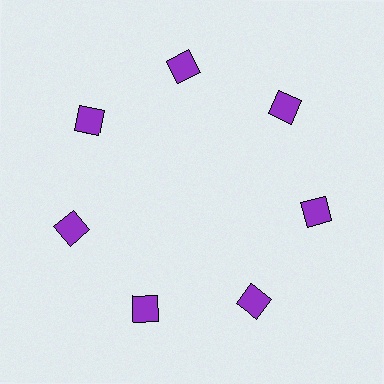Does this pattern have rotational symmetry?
Yes, this pattern has 7-fold rotational symmetry. It looks the same after rotating 51 degrees around the center.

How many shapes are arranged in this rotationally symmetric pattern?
There are 7 shapes, arranged in 7 groups of 1.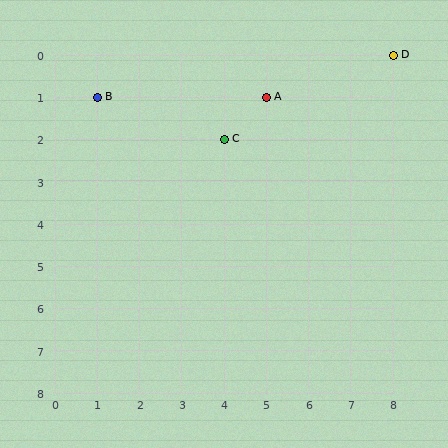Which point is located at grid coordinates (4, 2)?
Point C is at (4, 2).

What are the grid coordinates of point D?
Point D is at grid coordinates (8, 0).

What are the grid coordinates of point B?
Point B is at grid coordinates (1, 1).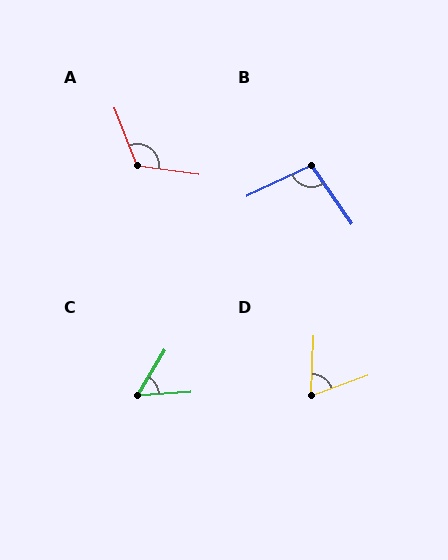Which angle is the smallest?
C, at approximately 55 degrees.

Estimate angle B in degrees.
Approximately 99 degrees.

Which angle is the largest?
A, at approximately 119 degrees.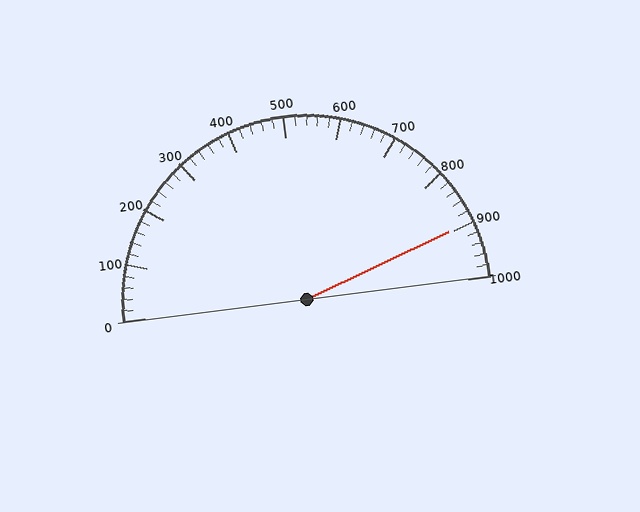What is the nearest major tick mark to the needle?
The nearest major tick mark is 900.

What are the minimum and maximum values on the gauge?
The gauge ranges from 0 to 1000.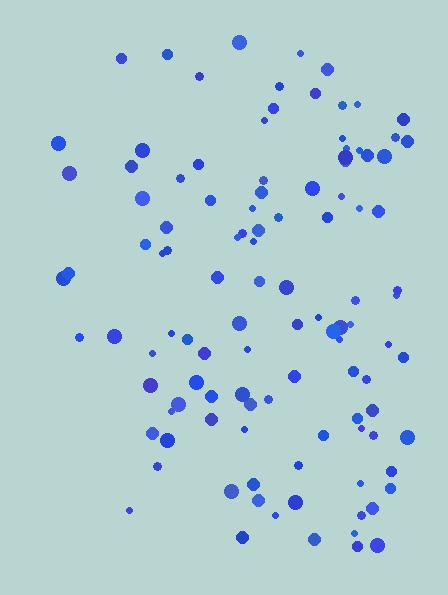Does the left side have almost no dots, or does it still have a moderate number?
Still a moderate number, just noticeably fewer than the right.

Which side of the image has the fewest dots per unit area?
The left.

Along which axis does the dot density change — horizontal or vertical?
Horizontal.